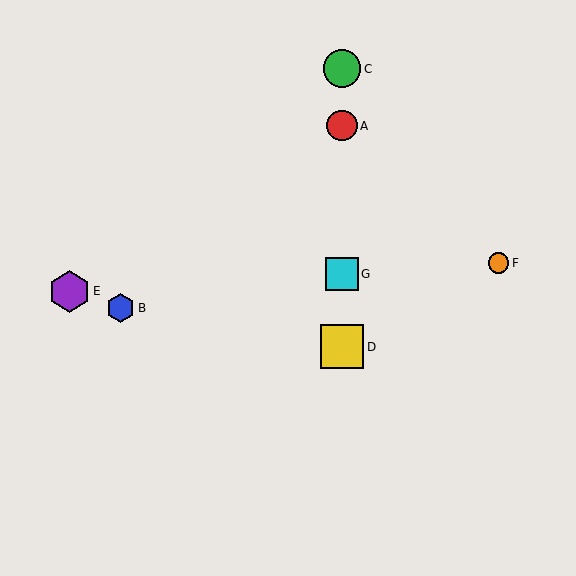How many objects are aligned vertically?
4 objects (A, C, D, G) are aligned vertically.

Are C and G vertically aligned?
Yes, both are at x≈342.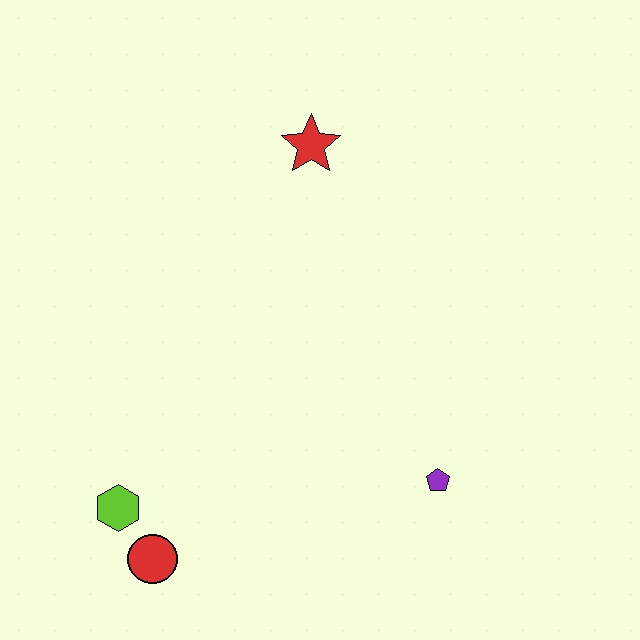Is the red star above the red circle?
Yes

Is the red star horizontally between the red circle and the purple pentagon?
Yes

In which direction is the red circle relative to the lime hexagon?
The red circle is below the lime hexagon.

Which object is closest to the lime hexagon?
The red circle is closest to the lime hexagon.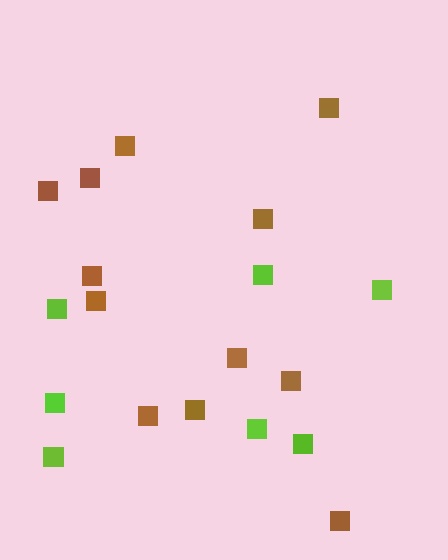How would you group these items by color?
There are 2 groups: one group of lime squares (7) and one group of brown squares (12).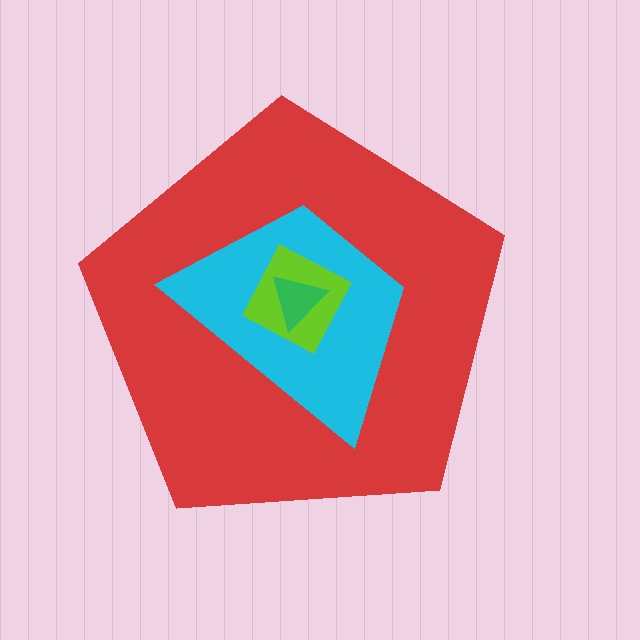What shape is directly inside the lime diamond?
The green triangle.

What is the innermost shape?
The green triangle.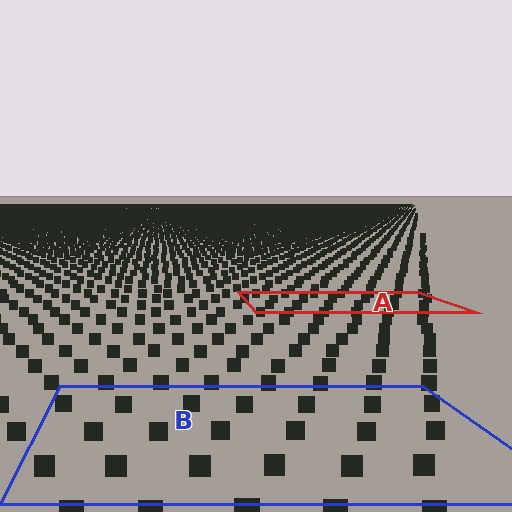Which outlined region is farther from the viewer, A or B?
Region A is farther from the viewer — the texture elements inside it appear smaller and more densely packed.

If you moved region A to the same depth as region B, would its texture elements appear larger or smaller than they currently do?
They would appear larger. At a closer depth, the same texture elements are projected at a bigger on-screen size.